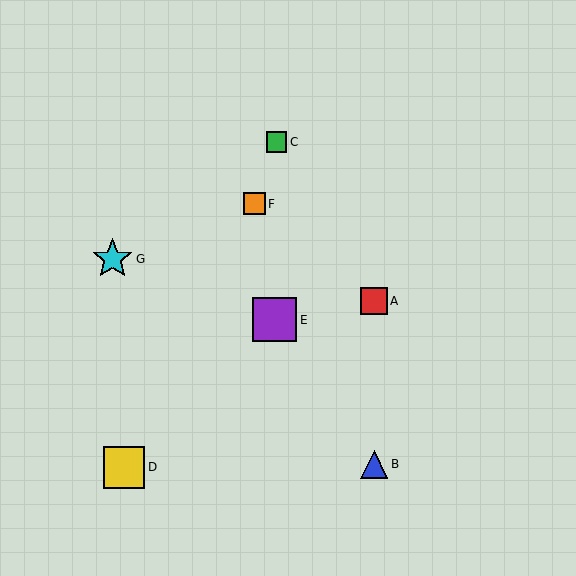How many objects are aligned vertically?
2 objects (A, B) are aligned vertically.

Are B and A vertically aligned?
Yes, both are at x≈374.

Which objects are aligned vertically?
Objects A, B are aligned vertically.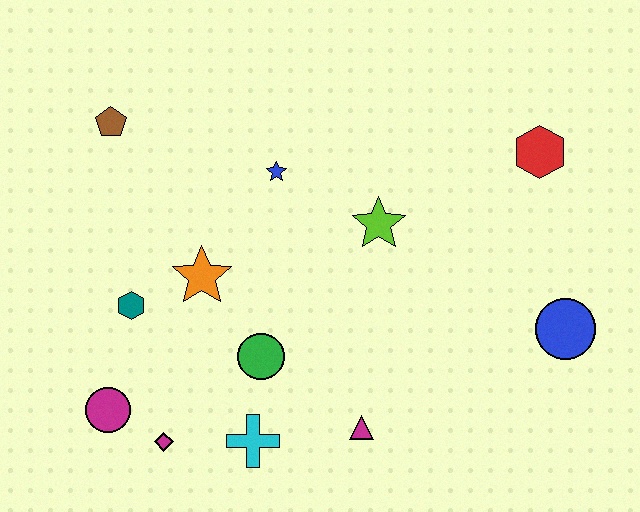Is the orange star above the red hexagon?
No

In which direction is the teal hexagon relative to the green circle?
The teal hexagon is to the left of the green circle.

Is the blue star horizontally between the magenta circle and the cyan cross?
No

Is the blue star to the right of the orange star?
Yes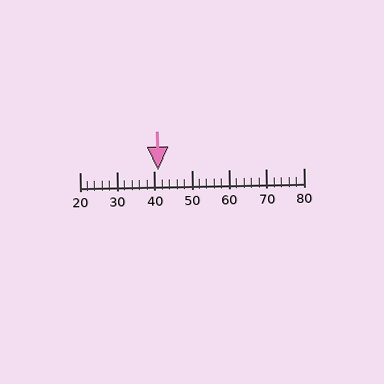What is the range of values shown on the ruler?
The ruler shows values from 20 to 80.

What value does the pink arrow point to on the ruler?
The pink arrow points to approximately 41.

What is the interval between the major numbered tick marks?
The major tick marks are spaced 10 units apart.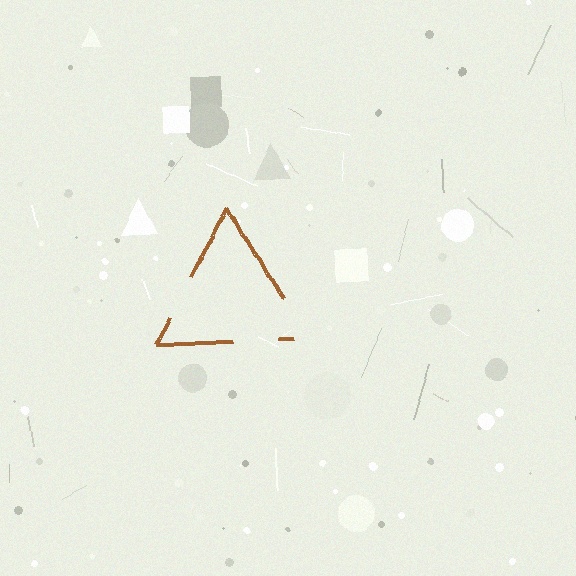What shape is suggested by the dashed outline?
The dashed outline suggests a triangle.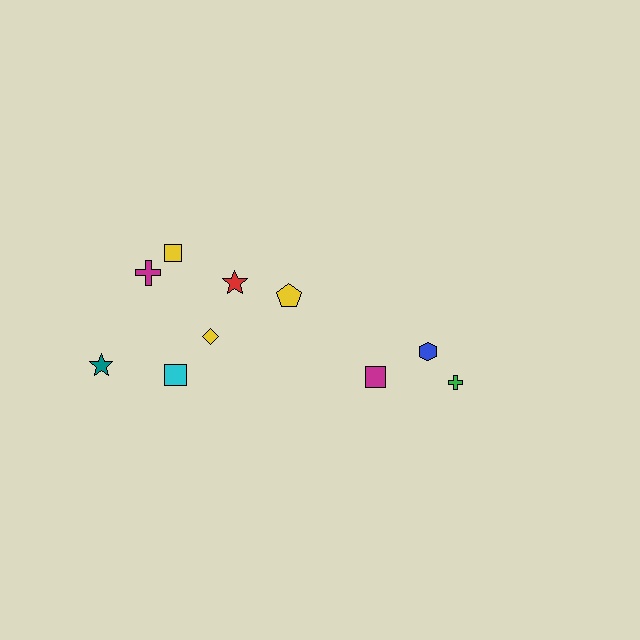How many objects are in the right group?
There are 3 objects.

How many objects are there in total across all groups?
There are 10 objects.